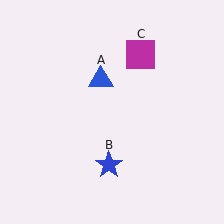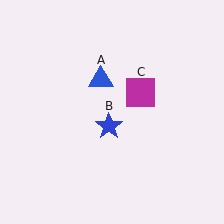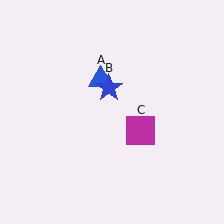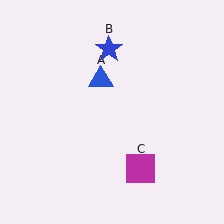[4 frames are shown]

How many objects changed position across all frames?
2 objects changed position: blue star (object B), magenta square (object C).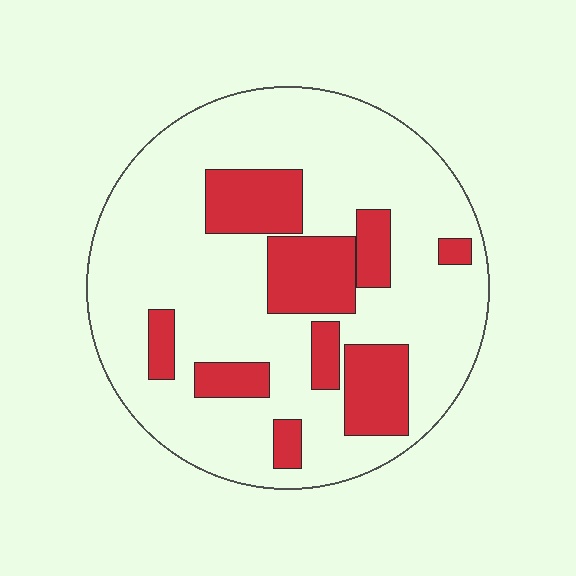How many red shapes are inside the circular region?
9.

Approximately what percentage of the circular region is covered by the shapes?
Approximately 25%.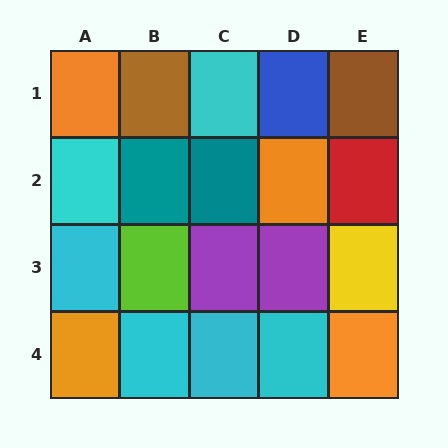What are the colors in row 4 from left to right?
Orange, cyan, cyan, cyan, orange.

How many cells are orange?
4 cells are orange.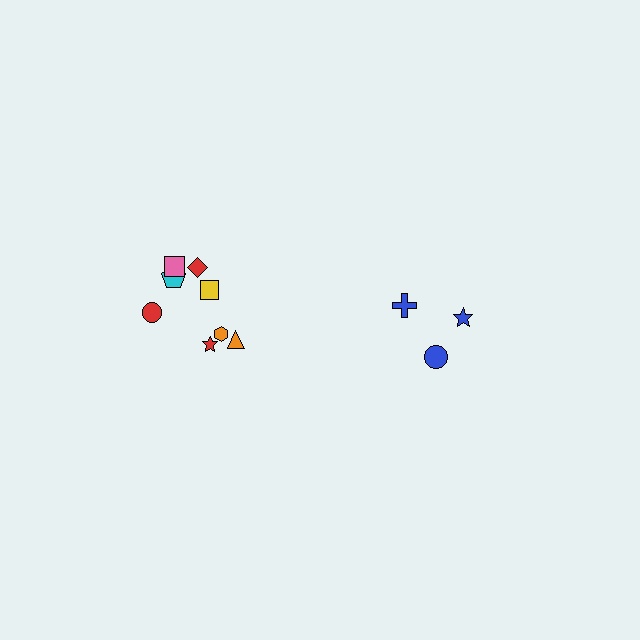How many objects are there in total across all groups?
There are 11 objects.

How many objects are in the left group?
There are 8 objects.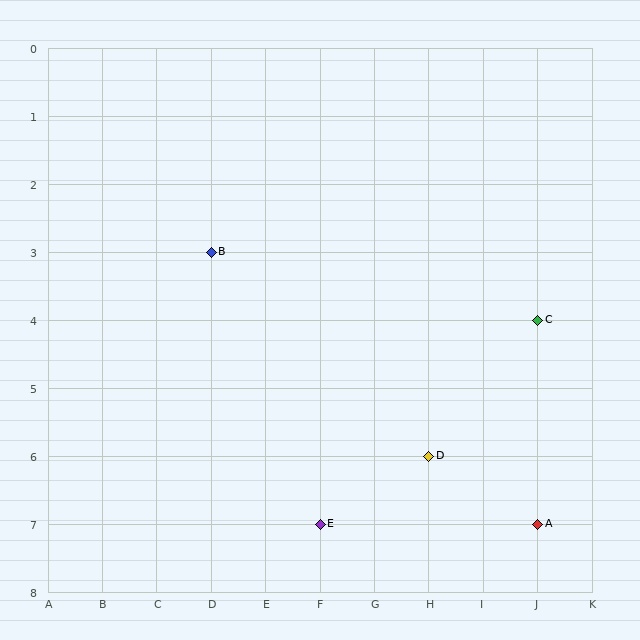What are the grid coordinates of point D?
Point D is at grid coordinates (H, 6).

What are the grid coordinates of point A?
Point A is at grid coordinates (J, 7).